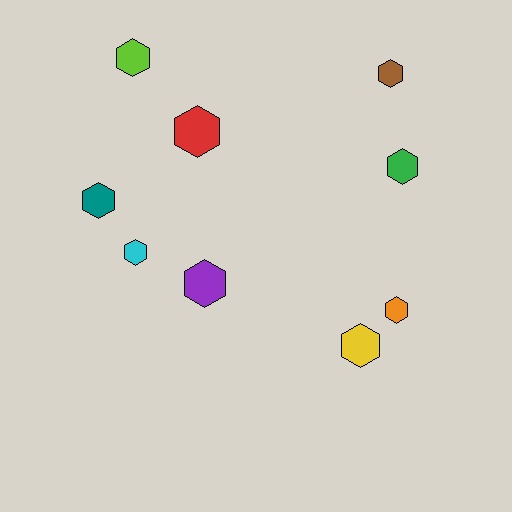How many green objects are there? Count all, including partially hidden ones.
There is 1 green object.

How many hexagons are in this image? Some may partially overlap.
There are 9 hexagons.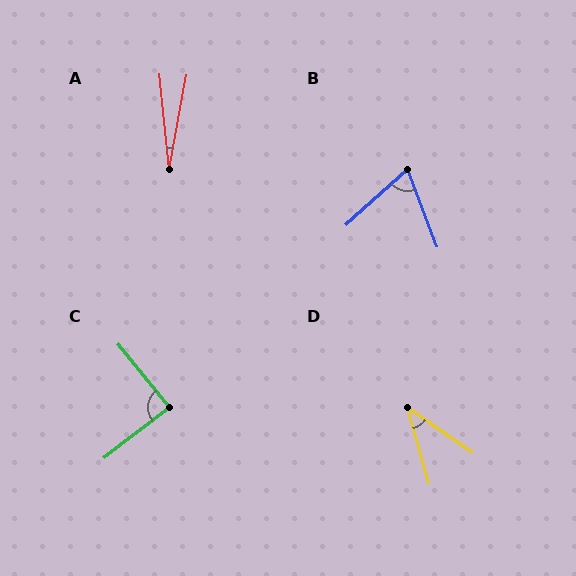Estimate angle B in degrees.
Approximately 69 degrees.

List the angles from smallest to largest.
A (16°), D (40°), B (69°), C (88°).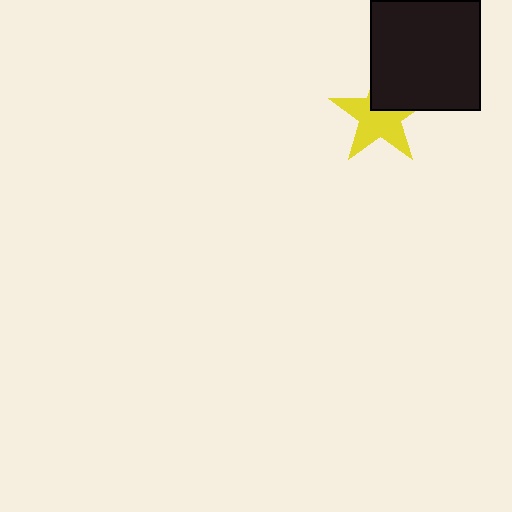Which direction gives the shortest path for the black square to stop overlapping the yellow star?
Moving toward the upper-right gives the shortest separation.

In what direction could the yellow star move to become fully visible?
The yellow star could move toward the lower-left. That would shift it out from behind the black square entirely.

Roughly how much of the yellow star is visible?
About half of it is visible (roughly 65%).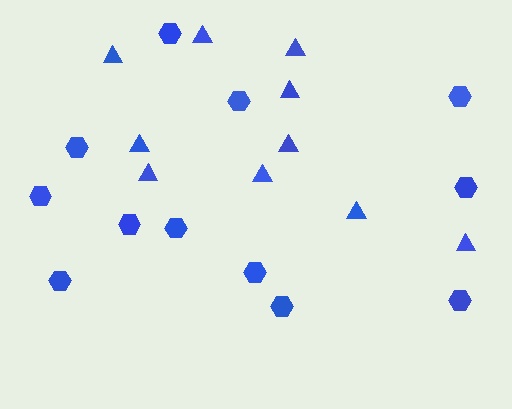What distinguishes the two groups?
There are 2 groups: one group of triangles (10) and one group of hexagons (12).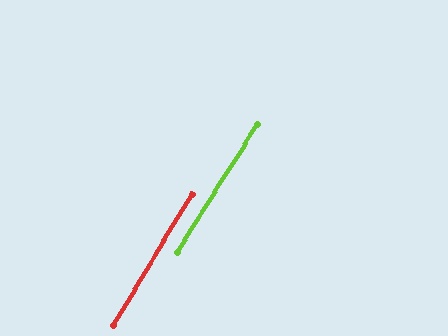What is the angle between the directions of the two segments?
Approximately 1 degree.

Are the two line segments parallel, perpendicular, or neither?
Parallel — their directions differ by only 0.9°.